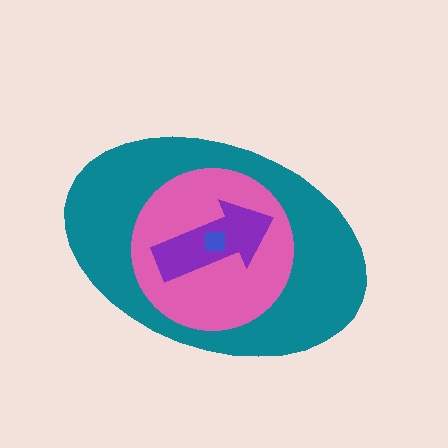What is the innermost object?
The blue square.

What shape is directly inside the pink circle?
The purple arrow.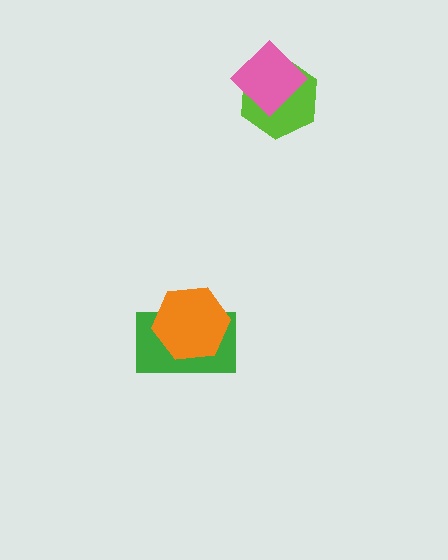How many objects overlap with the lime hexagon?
1 object overlaps with the lime hexagon.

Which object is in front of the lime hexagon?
The pink diamond is in front of the lime hexagon.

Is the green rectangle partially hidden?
Yes, it is partially covered by another shape.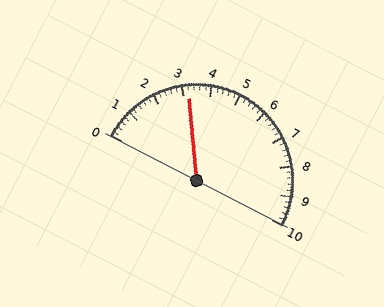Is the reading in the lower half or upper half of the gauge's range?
The reading is in the lower half of the range (0 to 10).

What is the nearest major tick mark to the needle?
The nearest major tick mark is 3.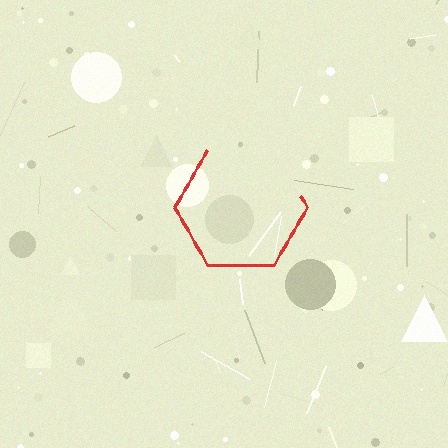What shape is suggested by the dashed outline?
The dashed outline suggests a hexagon.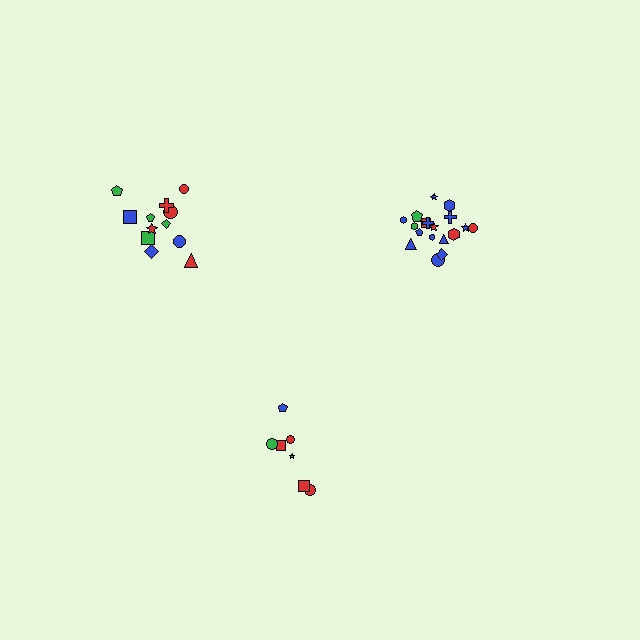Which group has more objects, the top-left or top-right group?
The top-right group.